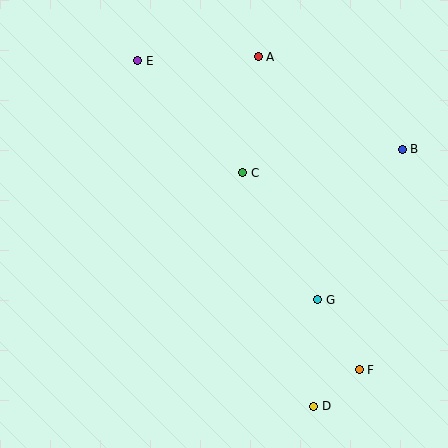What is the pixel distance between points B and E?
The distance between B and E is 279 pixels.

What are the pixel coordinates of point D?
Point D is at (314, 406).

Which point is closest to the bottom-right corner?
Point F is closest to the bottom-right corner.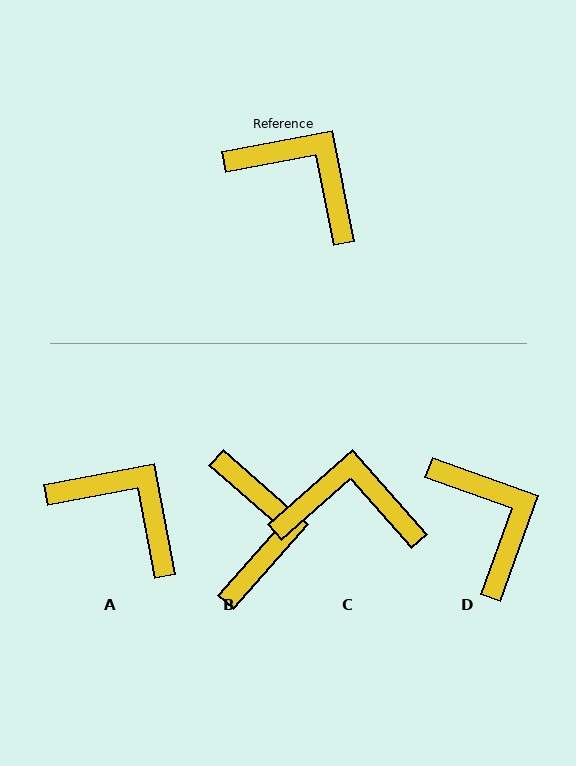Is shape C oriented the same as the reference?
No, it is off by about 31 degrees.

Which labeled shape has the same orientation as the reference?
A.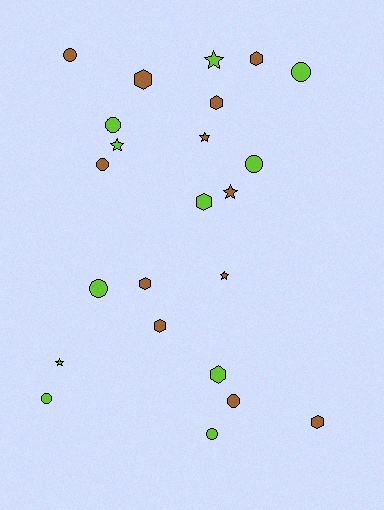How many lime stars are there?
There are 3 lime stars.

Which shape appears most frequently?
Circle, with 9 objects.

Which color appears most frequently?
Brown, with 12 objects.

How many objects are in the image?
There are 23 objects.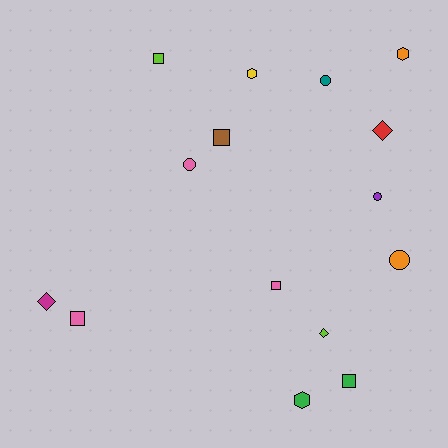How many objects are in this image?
There are 15 objects.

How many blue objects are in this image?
There are no blue objects.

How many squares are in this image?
There are 5 squares.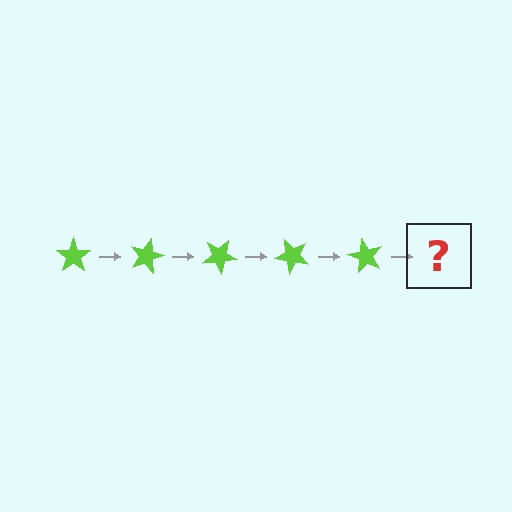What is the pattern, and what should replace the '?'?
The pattern is that the star rotates 15 degrees each step. The '?' should be a lime star rotated 75 degrees.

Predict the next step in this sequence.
The next step is a lime star rotated 75 degrees.